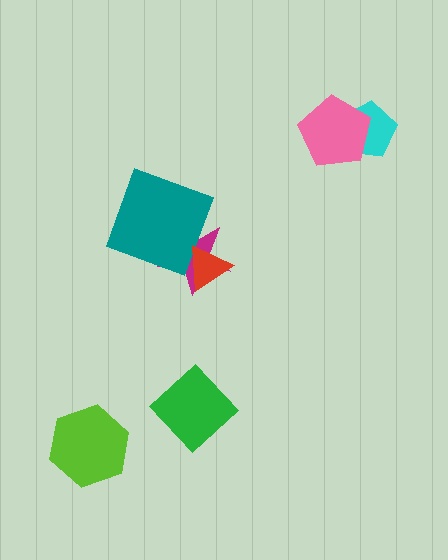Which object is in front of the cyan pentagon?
The pink pentagon is in front of the cyan pentagon.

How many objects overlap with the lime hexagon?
0 objects overlap with the lime hexagon.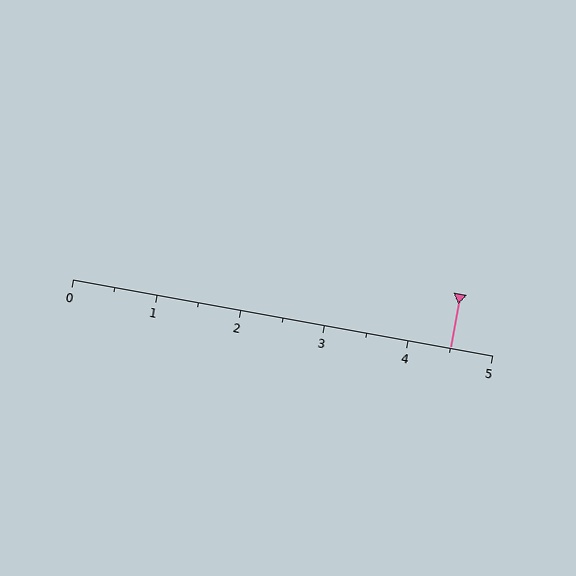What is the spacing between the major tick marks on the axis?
The major ticks are spaced 1 apart.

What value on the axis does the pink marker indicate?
The marker indicates approximately 4.5.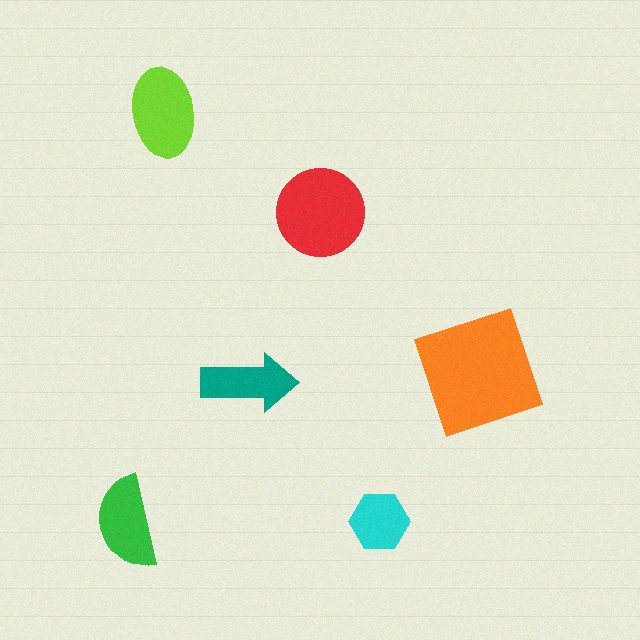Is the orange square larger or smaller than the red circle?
Larger.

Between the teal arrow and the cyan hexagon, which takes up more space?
The teal arrow.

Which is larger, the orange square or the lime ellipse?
The orange square.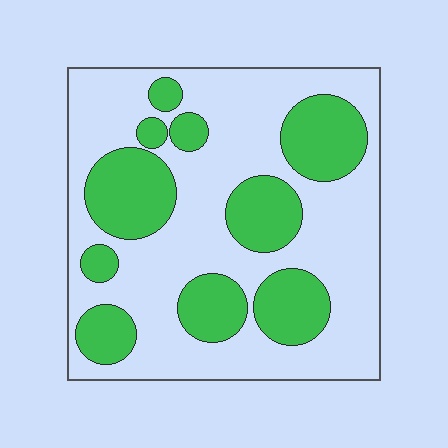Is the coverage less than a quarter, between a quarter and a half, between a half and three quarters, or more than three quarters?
Between a quarter and a half.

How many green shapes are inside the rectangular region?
10.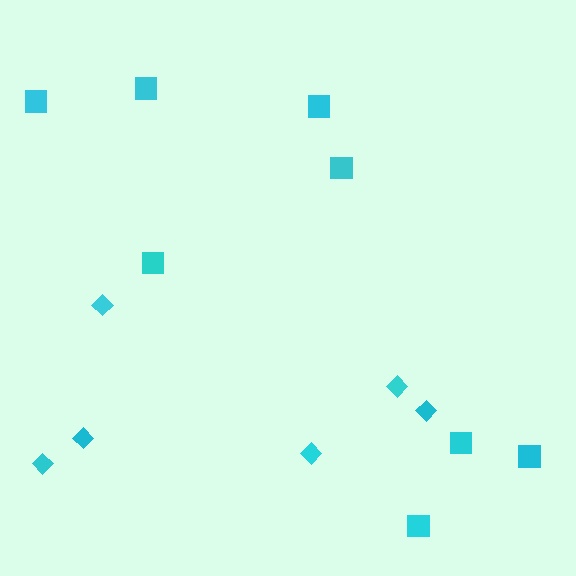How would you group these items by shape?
There are 2 groups: one group of squares (8) and one group of diamonds (6).